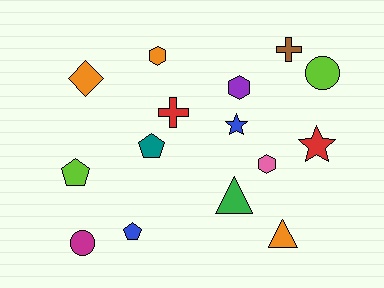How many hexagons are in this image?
There are 3 hexagons.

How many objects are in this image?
There are 15 objects.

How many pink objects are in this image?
There is 1 pink object.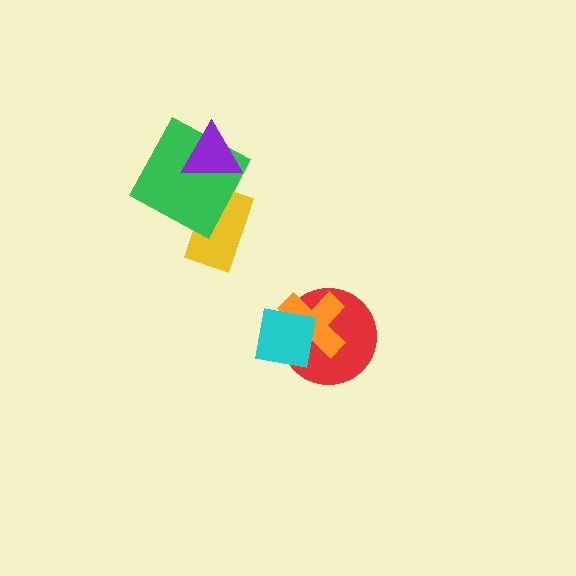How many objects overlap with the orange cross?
2 objects overlap with the orange cross.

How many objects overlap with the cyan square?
2 objects overlap with the cyan square.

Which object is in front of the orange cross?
The cyan square is in front of the orange cross.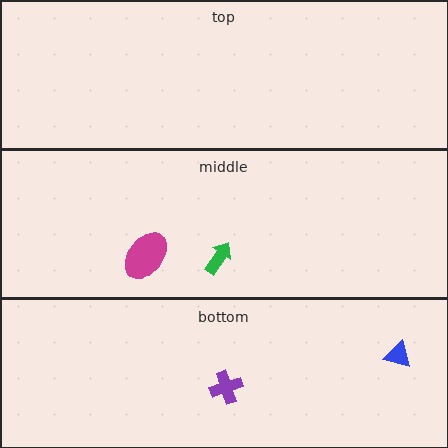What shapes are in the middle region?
The magenta ellipse, the green arrow.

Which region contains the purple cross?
The bottom region.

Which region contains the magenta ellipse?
The middle region.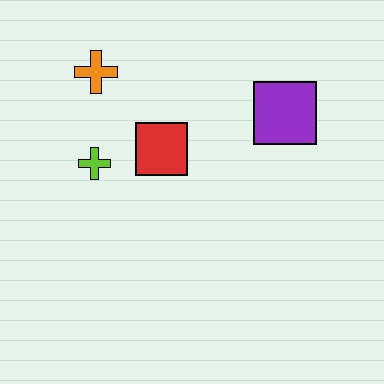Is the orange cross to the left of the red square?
Yes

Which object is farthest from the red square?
The purple square is farthest from the red square.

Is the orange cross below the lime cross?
No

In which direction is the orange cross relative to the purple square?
The orange cross is to the left of the purple square.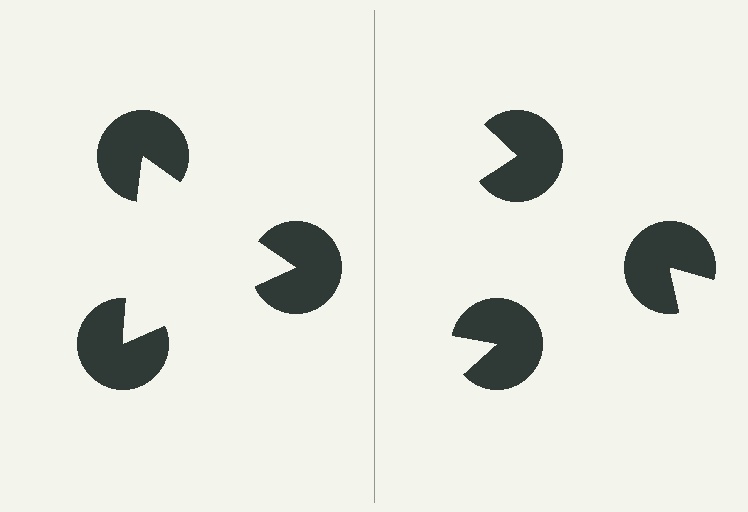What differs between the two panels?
The pac-man discs are positioned identically on both sides; only the wedge orientations differ. On the left they align to a triangle; on the right they are misaligned.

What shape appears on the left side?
An illusory triangle.